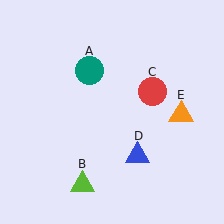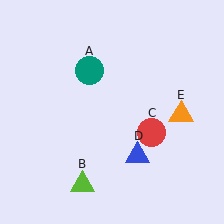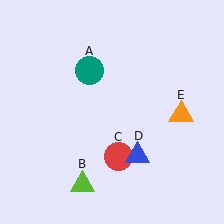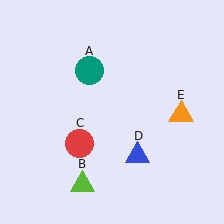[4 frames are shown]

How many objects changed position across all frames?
1 object changed position: red circle (object C).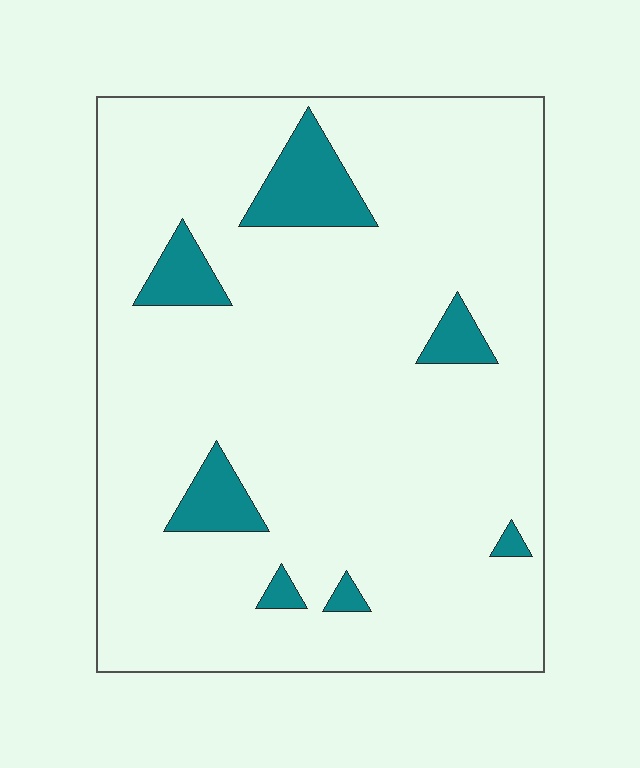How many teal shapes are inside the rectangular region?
7.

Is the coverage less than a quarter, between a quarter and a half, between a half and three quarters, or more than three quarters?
Less than a quarter.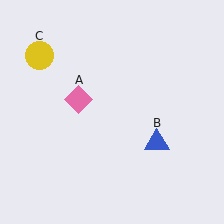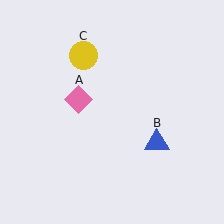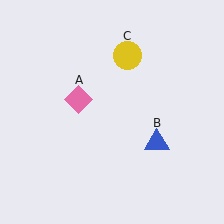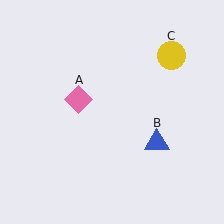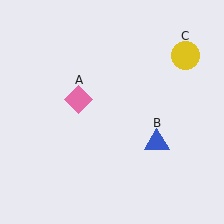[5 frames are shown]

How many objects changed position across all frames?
1 object changed position: yellow circle (object C).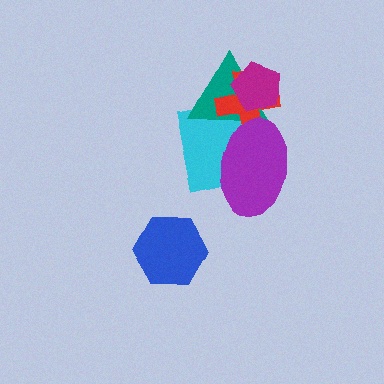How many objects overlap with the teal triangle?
4 objects overlap with the teal triangle.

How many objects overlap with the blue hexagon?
0 objects overlap with the blue hexagon.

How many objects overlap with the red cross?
4 objects overlap with the red cross.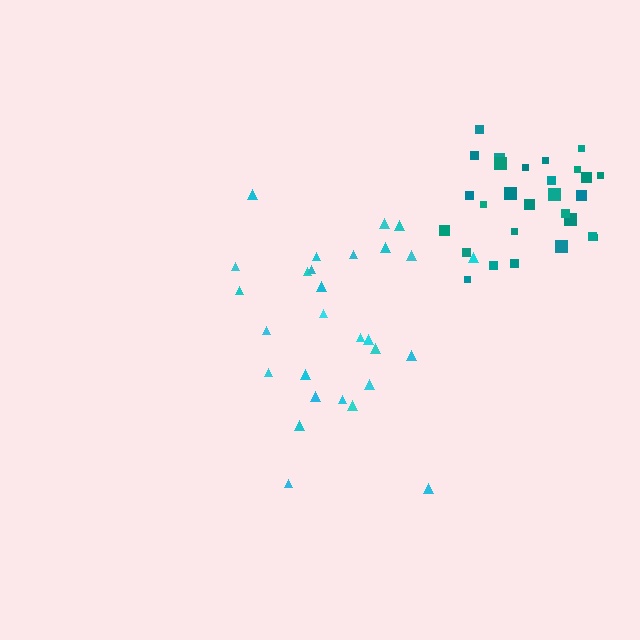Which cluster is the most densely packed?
Teal.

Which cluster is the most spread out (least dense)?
Cyan.